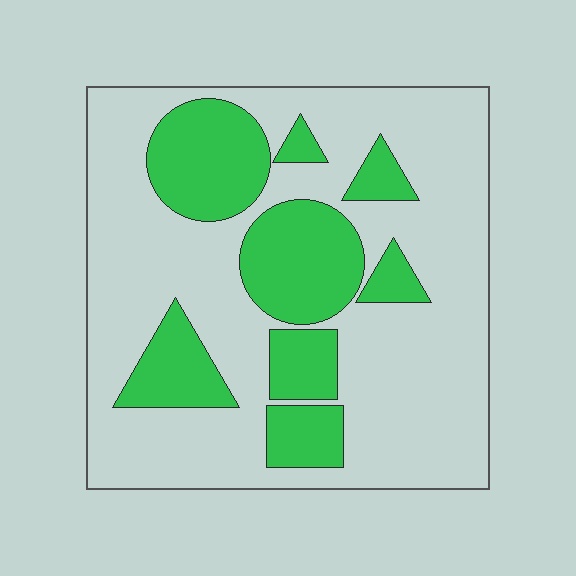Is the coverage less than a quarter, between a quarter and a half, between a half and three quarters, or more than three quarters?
Between a quarter and a half.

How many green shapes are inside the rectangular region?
8.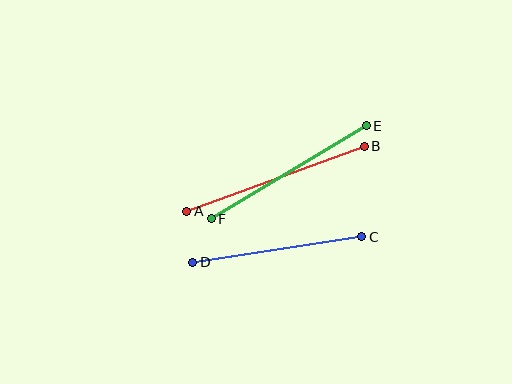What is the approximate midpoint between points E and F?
The midpoint is at approximately (289, 172) pixels.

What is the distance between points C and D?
The distance is approximately 171 pixels.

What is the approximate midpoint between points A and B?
The midpoint is at approximately (276, 179) pixels.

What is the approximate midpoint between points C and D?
The midpoint is at approximately (277, 249) pixels.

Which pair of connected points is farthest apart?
Points A and B are farthest apart.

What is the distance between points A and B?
The distance is approximately 189 pixels.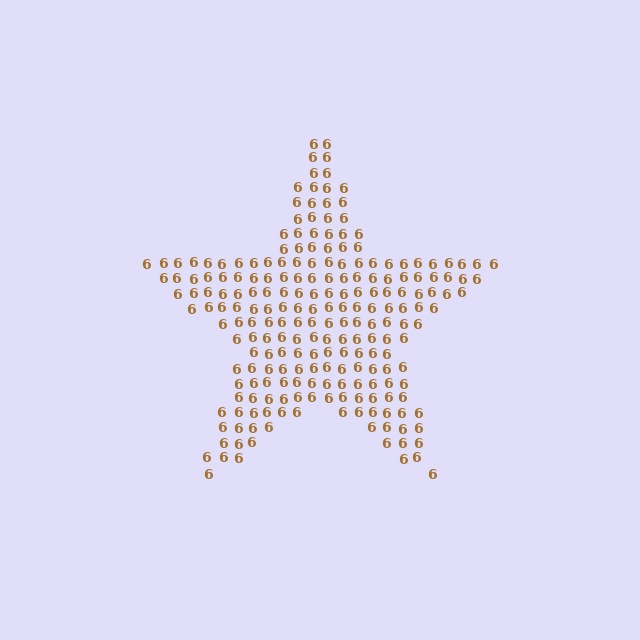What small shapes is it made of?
It is made of small digit 6's.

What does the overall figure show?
The overall figure shows a star.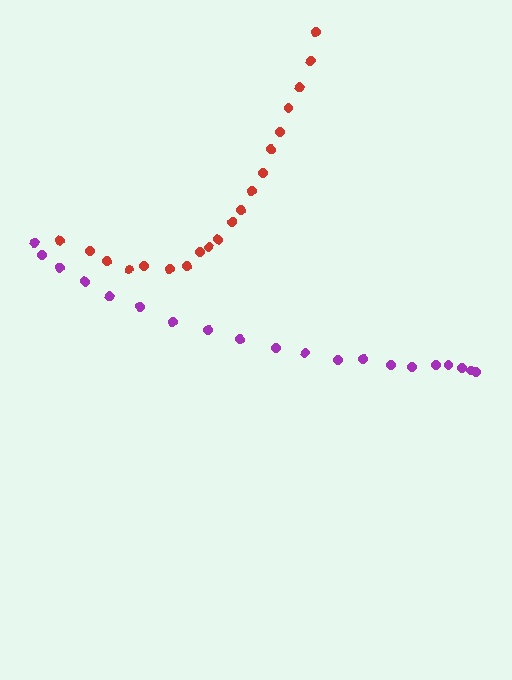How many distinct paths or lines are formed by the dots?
There are 2 distinct paths.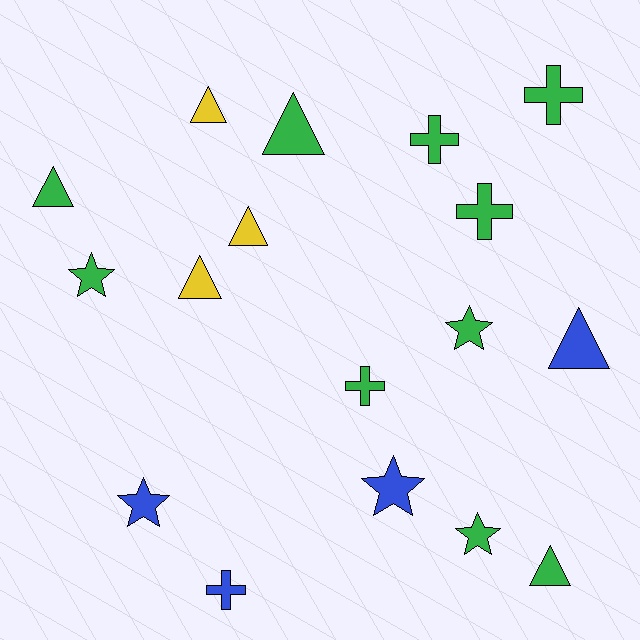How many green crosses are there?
There are 4 green crosses.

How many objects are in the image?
There are 17 objects.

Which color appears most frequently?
Green, with 10 objects.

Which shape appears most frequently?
Triangle, with 7 objects.